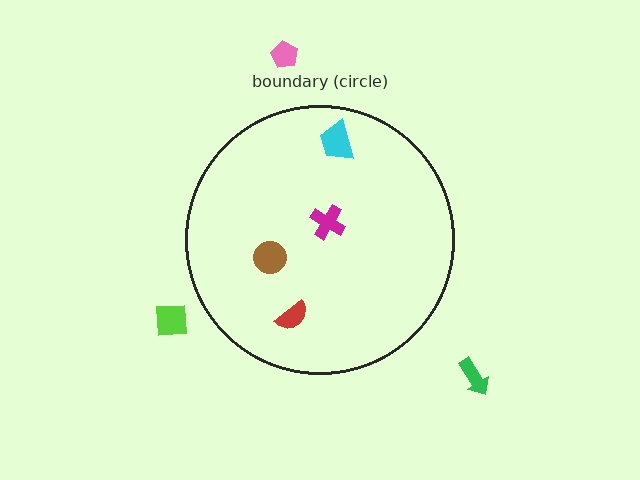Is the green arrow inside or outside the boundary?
Outside.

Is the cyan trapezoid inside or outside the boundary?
Inside.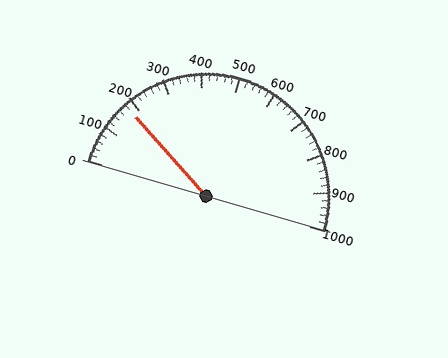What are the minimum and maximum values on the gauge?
The gauge ranges from 0 to 1000.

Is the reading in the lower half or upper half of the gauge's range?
The reading is in the lower half of the range (0 to 1000).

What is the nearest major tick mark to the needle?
The nearest major tick mark is 200.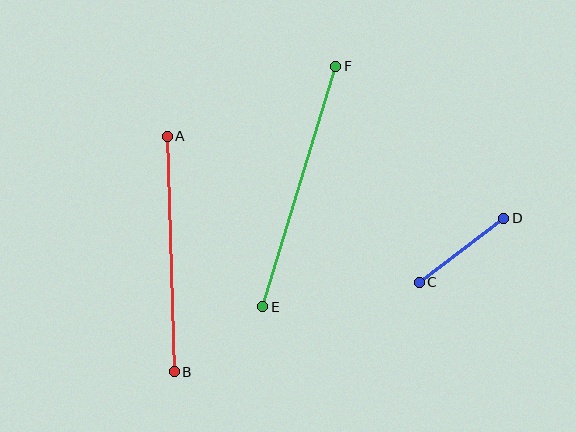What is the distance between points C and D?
The distance is approximately 107 pixels.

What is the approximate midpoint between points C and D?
The midpoint is at approximately (462, 250) pixels.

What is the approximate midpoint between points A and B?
The midpoint is at approximately (171, 254) pixels.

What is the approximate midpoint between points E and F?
The midpoint is at approximately (299, 186) pixels.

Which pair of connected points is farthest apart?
Points E and F are farthest apart.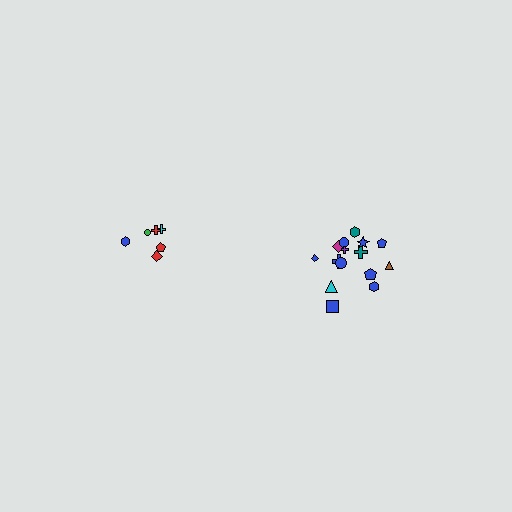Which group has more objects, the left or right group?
The right group.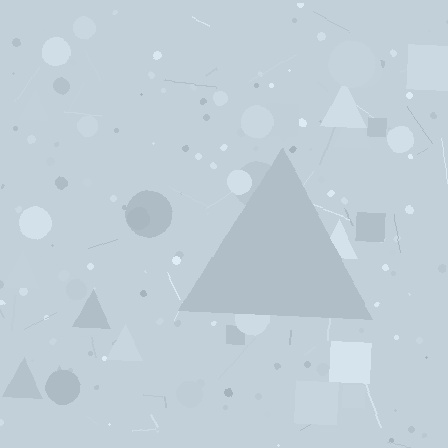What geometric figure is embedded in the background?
A triangle is embedded in the background.